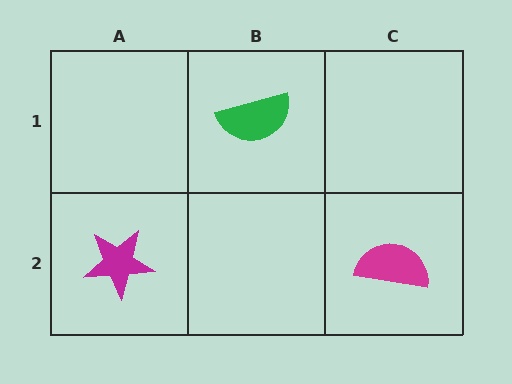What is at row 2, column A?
A magenta star.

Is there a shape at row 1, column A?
No, that cell is empty.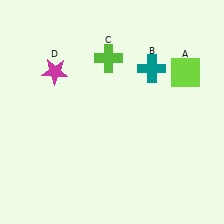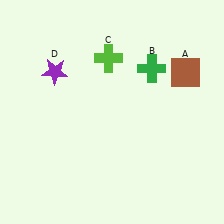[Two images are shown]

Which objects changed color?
A changed from lime to brown. B changed from teal to green. D changed from magenta to purple.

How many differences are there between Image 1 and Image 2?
There are 3 differences between the two images.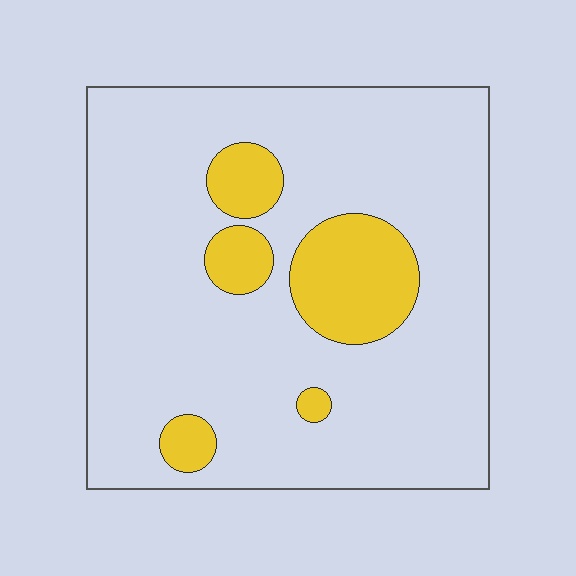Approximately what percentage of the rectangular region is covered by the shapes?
Approximately 15%.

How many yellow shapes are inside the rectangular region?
5.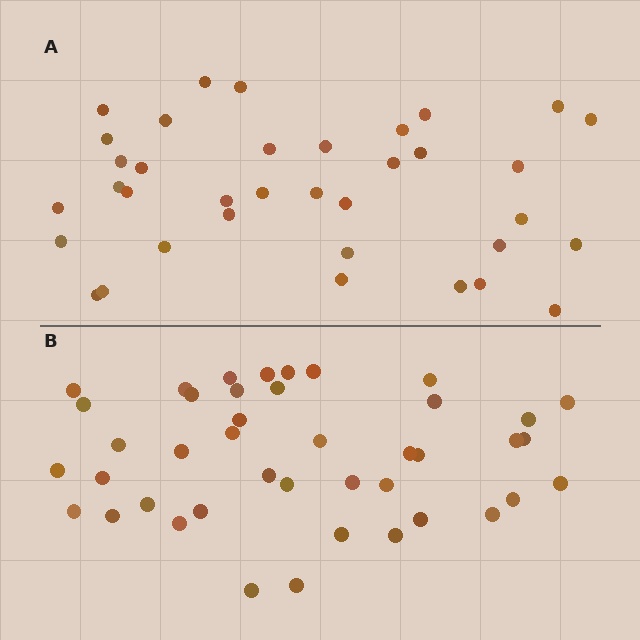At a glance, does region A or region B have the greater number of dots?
Region B (the bottom region) has more dots.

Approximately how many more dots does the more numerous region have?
Region B has about 6 more dots than region A.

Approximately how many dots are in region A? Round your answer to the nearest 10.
About 40 dots. (The exact count is 36, which rounds to 40.)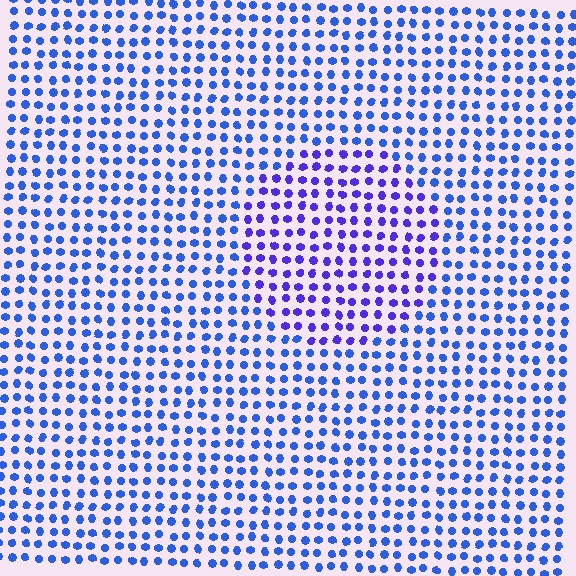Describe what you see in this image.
The image is filled with small blue elements in a uniform arrangement. A circle-shaped region is visible where the elements are tinted to a slightly different hue, forming a subtle color boundary.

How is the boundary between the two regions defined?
The boundary is defined purely by a slight shift in hue (about 28 degrees). Spacing, size, and orientation are identical on both sides.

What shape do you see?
I see a circle.